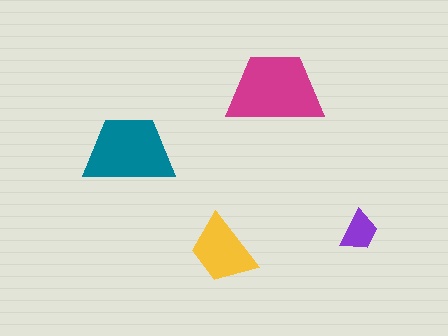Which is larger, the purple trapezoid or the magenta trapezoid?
The magenta one.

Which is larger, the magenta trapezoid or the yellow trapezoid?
The magenta one.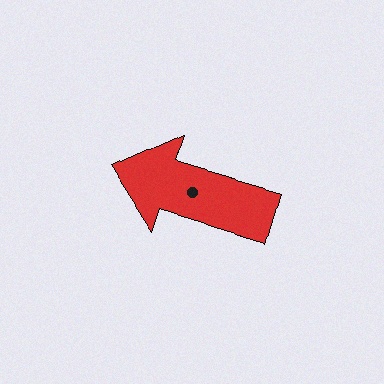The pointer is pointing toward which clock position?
Roughly 10 o'clock.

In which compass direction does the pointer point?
West.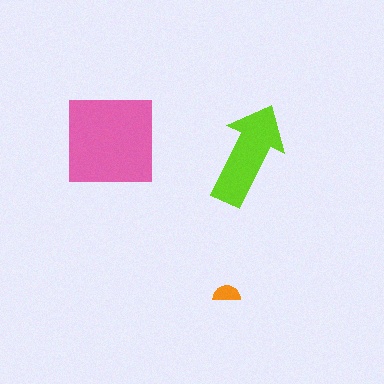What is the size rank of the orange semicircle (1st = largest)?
3rd.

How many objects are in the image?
There are 3 objects in the image.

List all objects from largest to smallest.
The pink square, the lime arrow, the orange semicircle.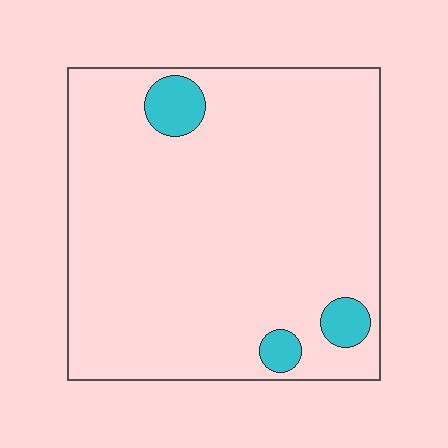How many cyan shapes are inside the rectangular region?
3.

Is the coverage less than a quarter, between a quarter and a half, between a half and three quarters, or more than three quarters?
Less than a quarter.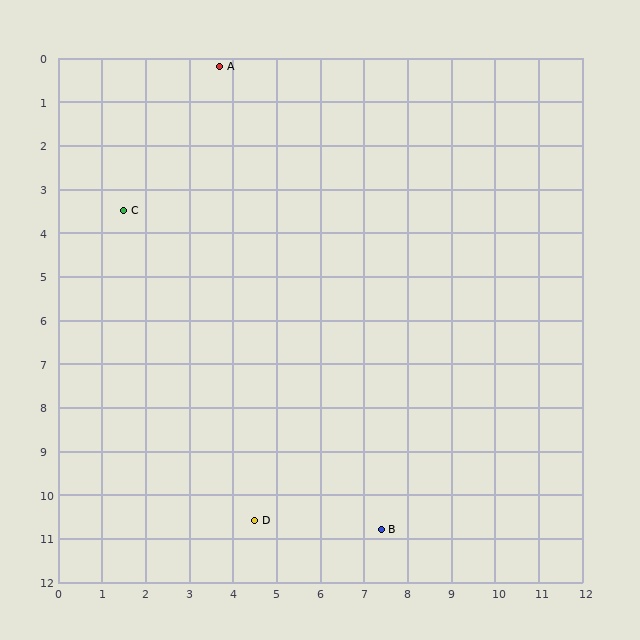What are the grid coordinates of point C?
Point C is at approximately (1.5, 3.5).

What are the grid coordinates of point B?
Point B is at approximately (7.4, 10.8).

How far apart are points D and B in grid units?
Points D and B are about 2.9 grid units apart.